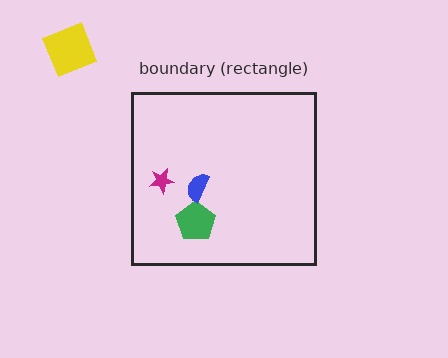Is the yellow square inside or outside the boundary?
Outside.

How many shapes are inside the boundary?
3 inside, 1 outside.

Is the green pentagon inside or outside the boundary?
Inside.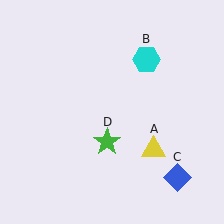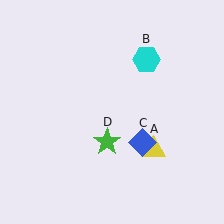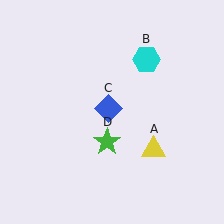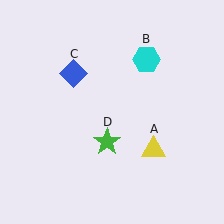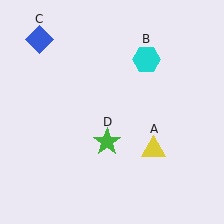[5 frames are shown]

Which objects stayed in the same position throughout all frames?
Yellow triangle (object A) and cyan hexagon (object B) and green star (object D) remained stationary.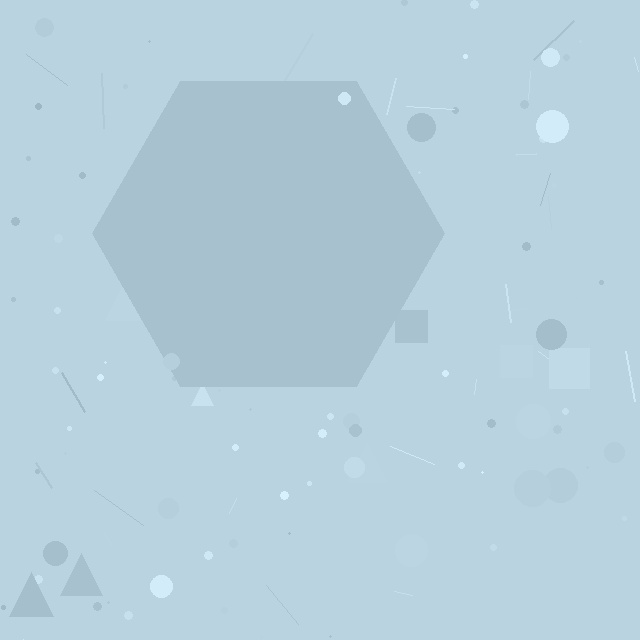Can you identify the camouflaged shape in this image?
The camouflaged shape is a hexagon.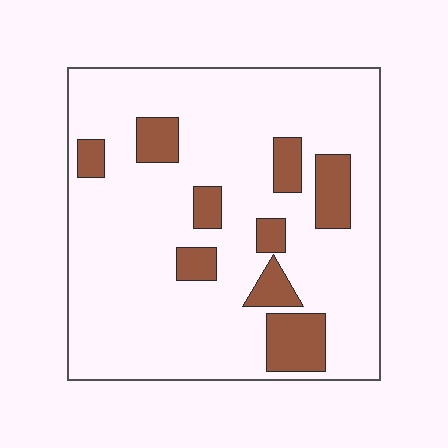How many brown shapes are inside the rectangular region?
9.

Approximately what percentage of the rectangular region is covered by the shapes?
Approximately 15%.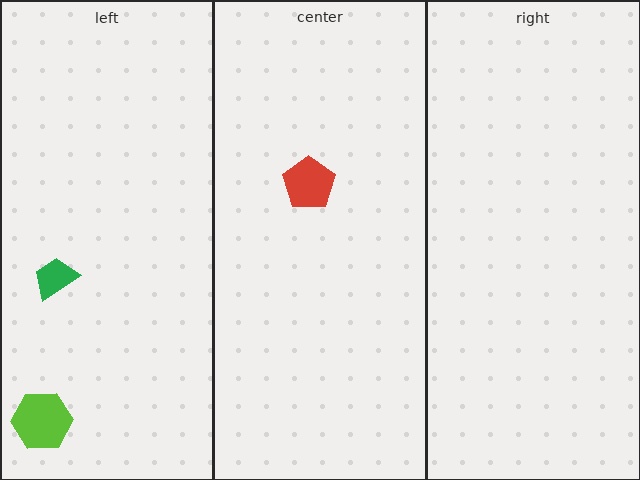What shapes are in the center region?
The red pentagon.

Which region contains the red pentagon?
The center region.